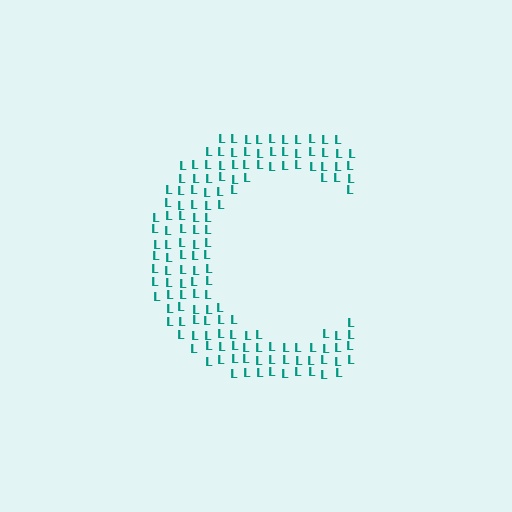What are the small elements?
The small elements are letter L's.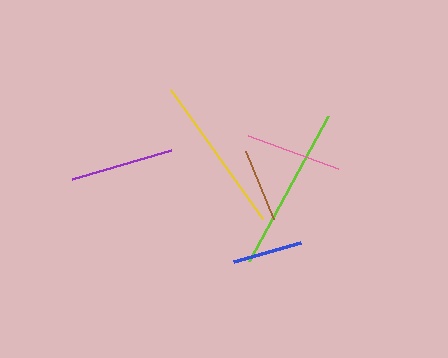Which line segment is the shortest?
The blue line is the shortest at approximately 70 pixels.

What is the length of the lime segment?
The lime segment is approximately 165 pixels long.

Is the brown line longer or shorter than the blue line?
The brown line is longer than the blue line.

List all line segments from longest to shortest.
From longest to shortest: lime, yellow, purple, pink, brown, blue.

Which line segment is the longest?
The lime line is the longest at approximately 165 pixels.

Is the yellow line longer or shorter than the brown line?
The yellow line is longer than the brown line.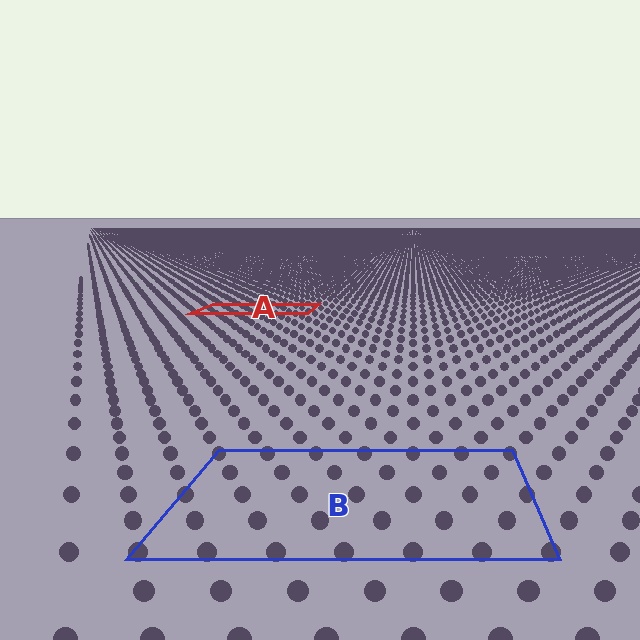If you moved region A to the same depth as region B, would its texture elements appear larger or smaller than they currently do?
They would appear larger. At a closer depth, the same texture elements are projected at a bigger on-screen size.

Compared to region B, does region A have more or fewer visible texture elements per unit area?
Region A has more texture elements per unit area — they are packed more densely because it is farther away.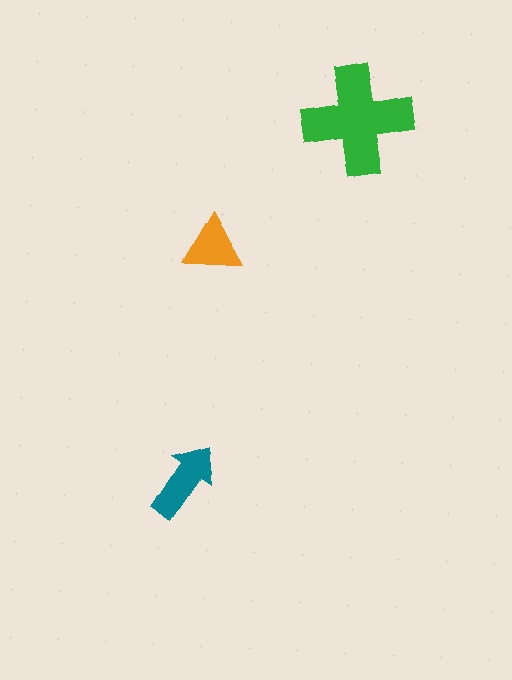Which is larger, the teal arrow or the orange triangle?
The teal arrow.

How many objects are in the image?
There are 3 objects in the image.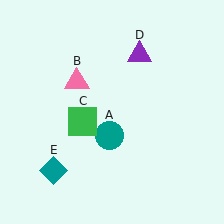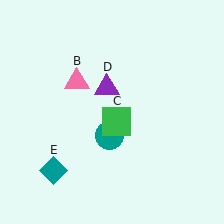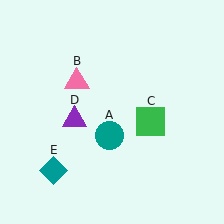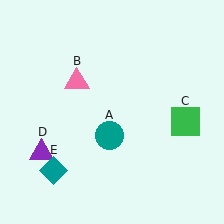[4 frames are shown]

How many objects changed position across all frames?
2 objects changed position: green square (object C), purple triangle (object D).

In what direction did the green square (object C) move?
The green square (object C) moved right.